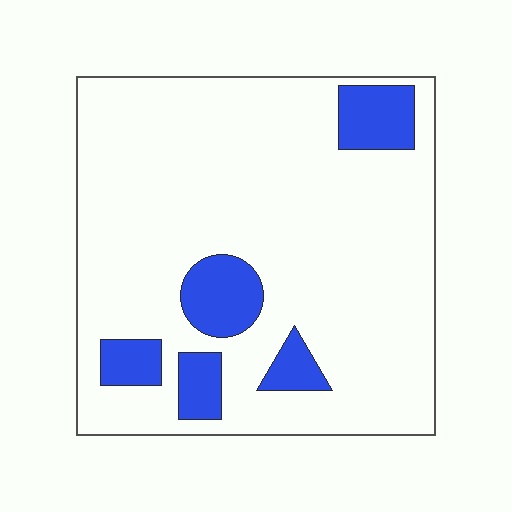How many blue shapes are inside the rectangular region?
5.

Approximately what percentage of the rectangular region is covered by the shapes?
Approximately 15%.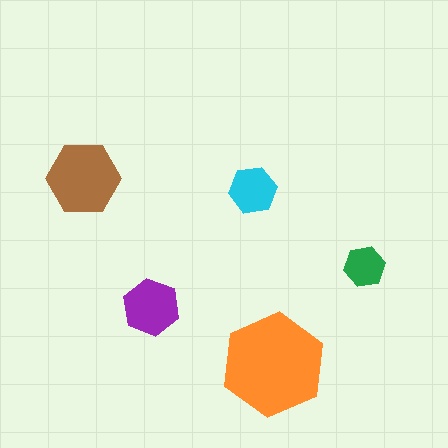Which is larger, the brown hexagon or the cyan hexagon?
The brown one.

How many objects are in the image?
There are 5 objects in the image.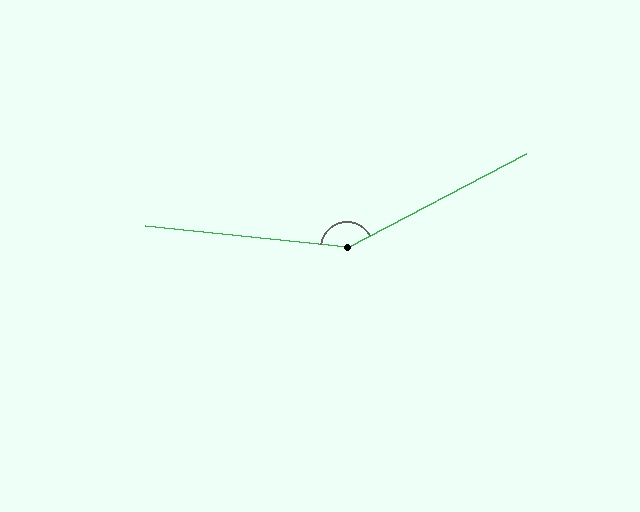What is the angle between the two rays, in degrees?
Approximately 146 degrees.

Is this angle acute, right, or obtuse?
It is obtuse.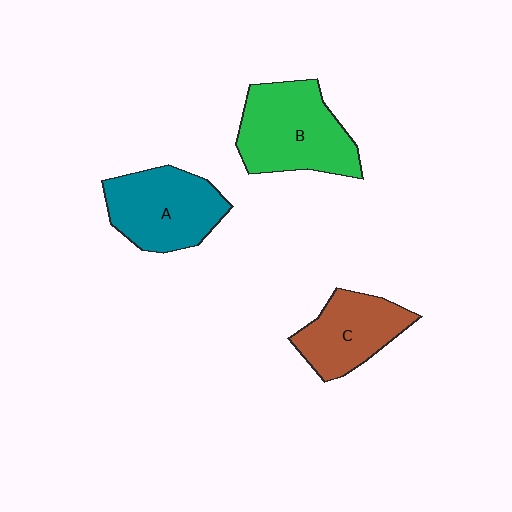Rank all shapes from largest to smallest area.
From largest to smallest: B (green), A (teal), C (brown).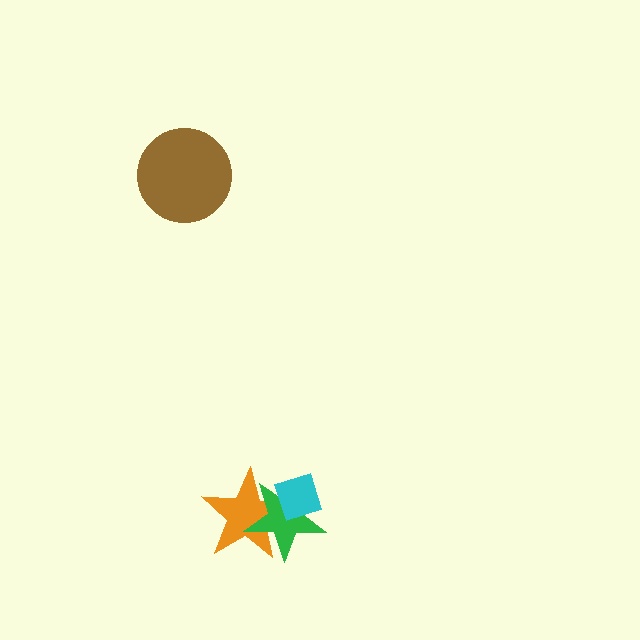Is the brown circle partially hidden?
No, no other shape covers it.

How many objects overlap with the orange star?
2 objects overlap with the orange star.